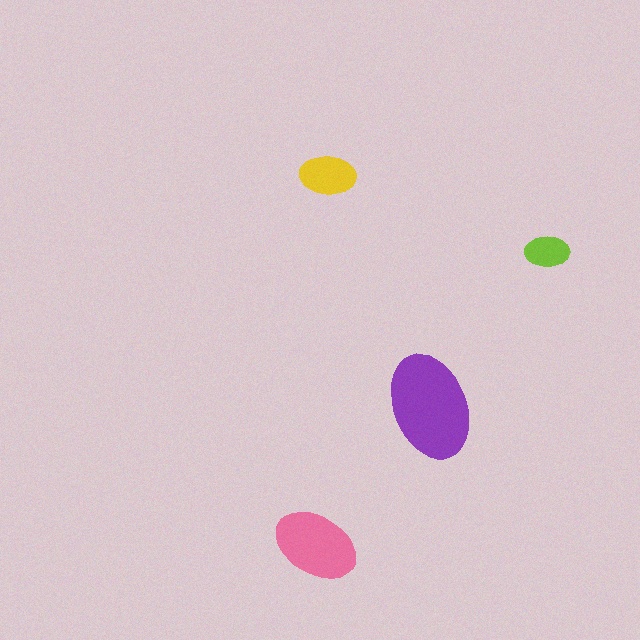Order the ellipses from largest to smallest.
the purple one, the pink one, the yellow one, the lime one.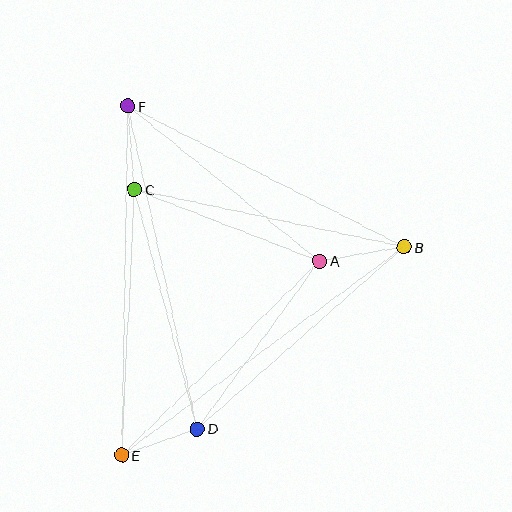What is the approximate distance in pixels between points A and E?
The distance between A and E is approximately 277 pixels.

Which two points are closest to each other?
Points D and E are closest to each other.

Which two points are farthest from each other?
Points B and E are farthest from each other.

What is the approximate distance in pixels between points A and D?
The distance between A and D is approximately 207 pixels.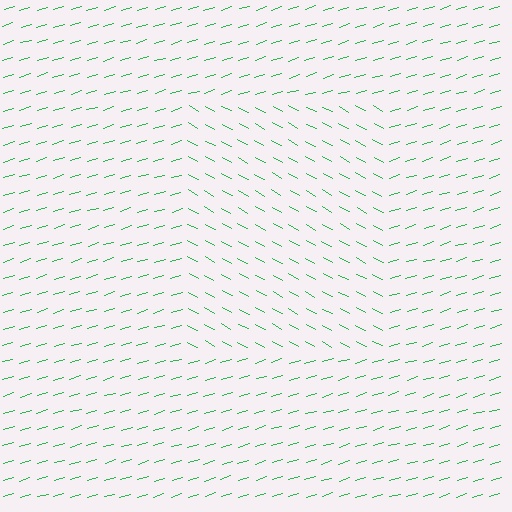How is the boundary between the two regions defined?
The boundary is defined purely by a change in line orientation (approximately 45 degrees difference). All lines are the same color and thickness.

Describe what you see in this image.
The image is filled with small green line segments. A rectangle region in the image has lines oriented differently from the surrounding lines, creating a visible texture boundary.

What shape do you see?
I see a rectangle.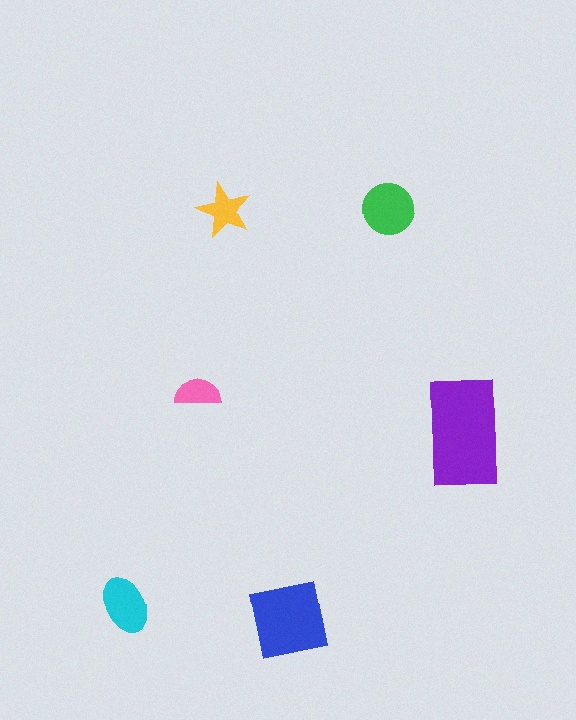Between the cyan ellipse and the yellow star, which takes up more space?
The cyan ellipse.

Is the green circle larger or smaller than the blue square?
Smaller.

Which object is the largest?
The purple rectangle.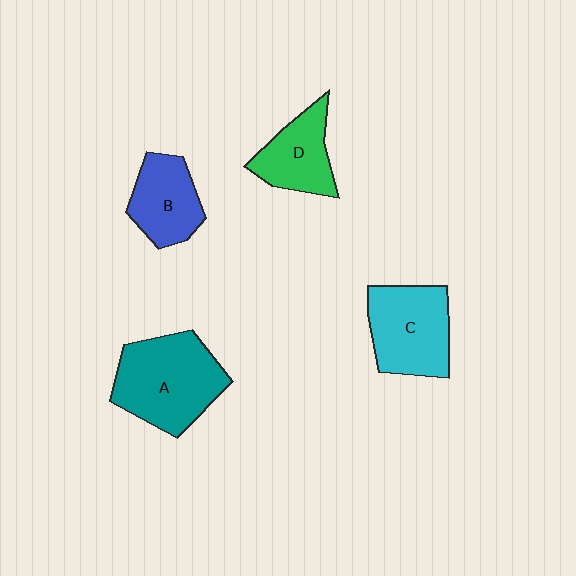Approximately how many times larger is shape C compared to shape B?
Approximately 1.3 times.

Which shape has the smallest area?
Shape D (green).